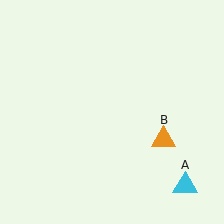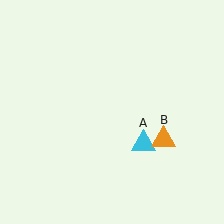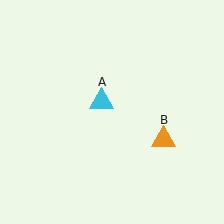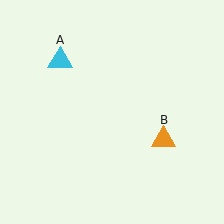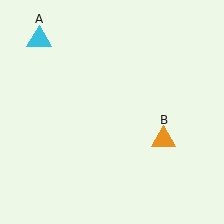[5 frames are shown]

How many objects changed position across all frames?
1 object changed position: cyan triangle (object A).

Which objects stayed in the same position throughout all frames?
Orange triangle (object B) remained stationary.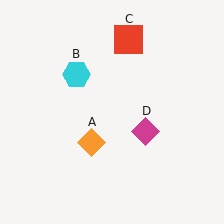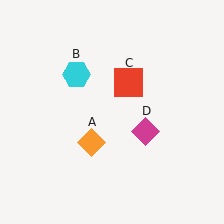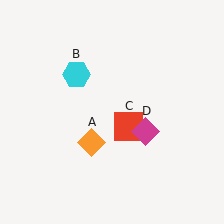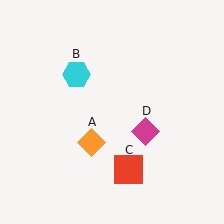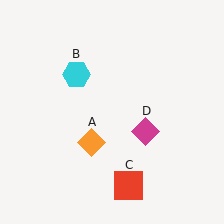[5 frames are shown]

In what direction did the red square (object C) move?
The red square (object C) moved down.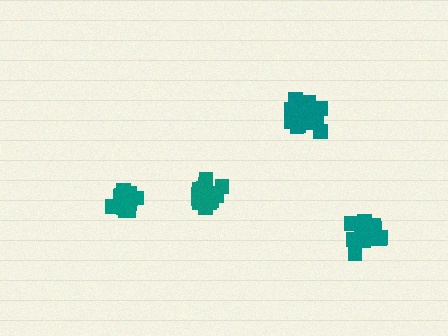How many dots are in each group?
Group 1: 21 dots, Group 2: 18 dots, Group 3: 17 dots, Group 4: 15 dots (71 total).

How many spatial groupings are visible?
There are 4 spatial groupings.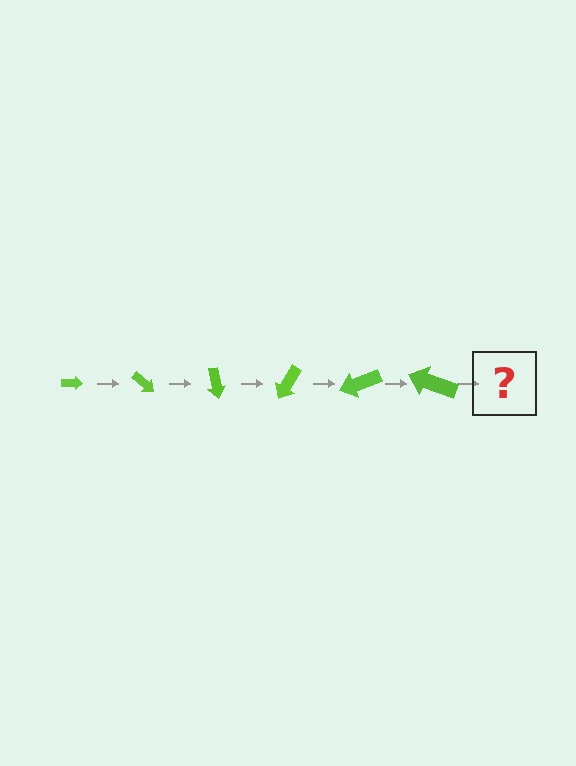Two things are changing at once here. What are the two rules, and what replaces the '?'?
The two rules are that the arrow grows larger each step and it rotates 40 degrees each step. The '?' should be an arrow, larger than the previous one and rotated 240 degrees from the start.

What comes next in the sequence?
The next element should be an arrow, larger than the previous one and rotated 240 degrees from the start.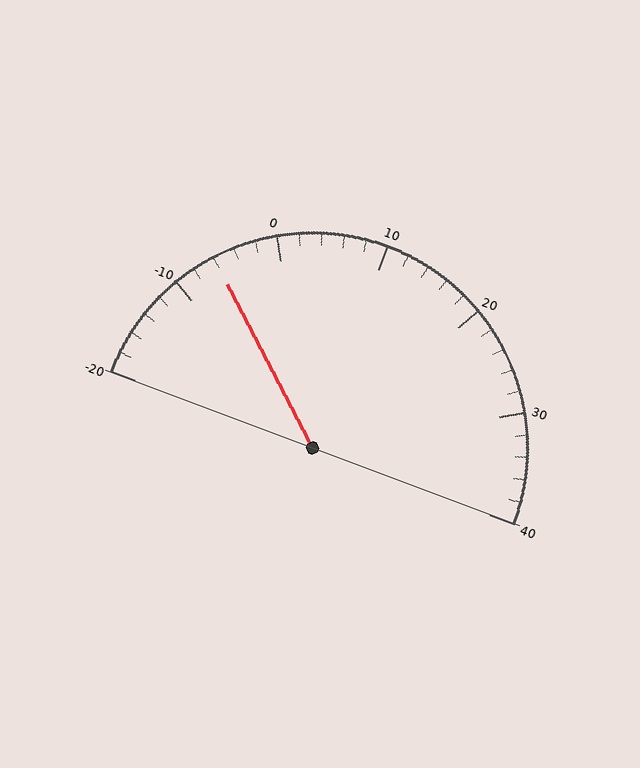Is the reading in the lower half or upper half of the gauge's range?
The reading is in the lower half of the range (-20 to 40).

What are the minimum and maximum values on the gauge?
The gauge ranges from -20 to 40.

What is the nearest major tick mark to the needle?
The nearest major tick mark is -10.